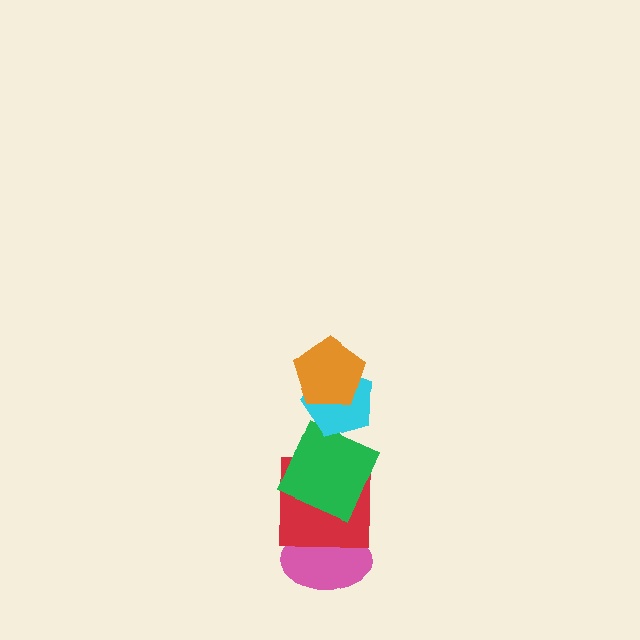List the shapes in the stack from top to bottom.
From top to bottom: the orange pentagon, the cyan pentagon, the green square, the red square, the pink ellipse.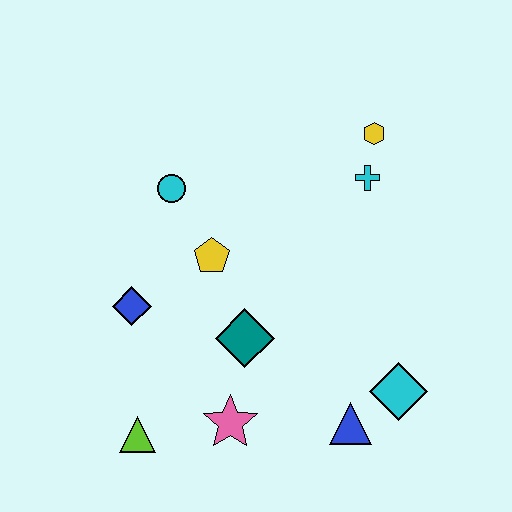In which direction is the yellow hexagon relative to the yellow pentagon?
The yellow hexagon is to the right of the yellow pentagon.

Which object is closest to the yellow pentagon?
The cyan circle is closest to the yellow pentagon.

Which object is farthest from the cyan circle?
The cyan diamond is farthest from the cyan circle.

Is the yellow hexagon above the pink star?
Yes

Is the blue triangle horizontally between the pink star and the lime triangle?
No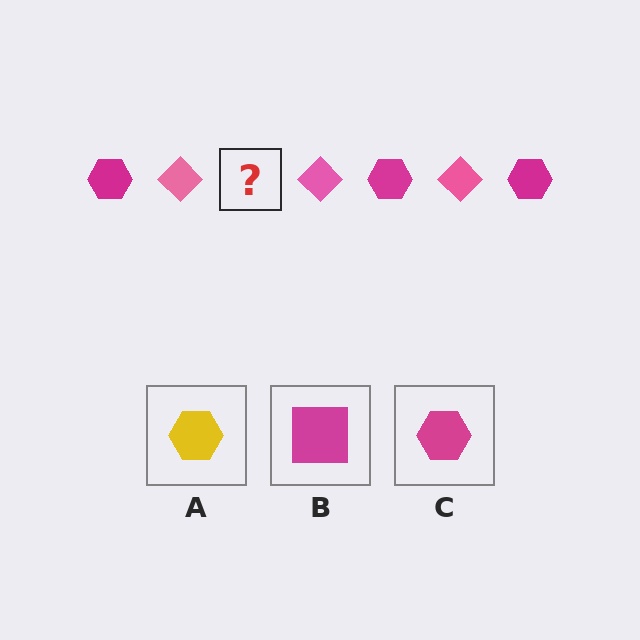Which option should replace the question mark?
Option C.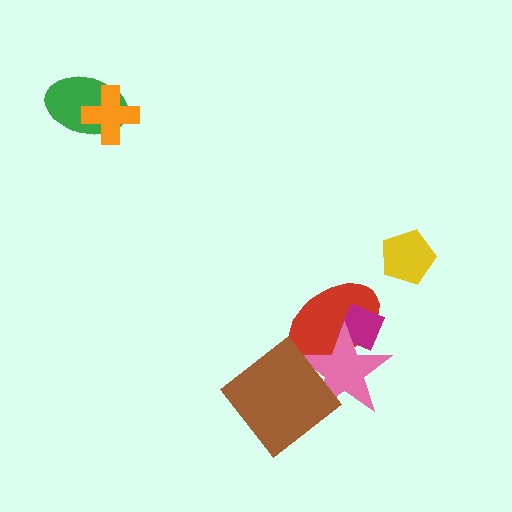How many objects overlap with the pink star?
3 objects overlap with the pink star.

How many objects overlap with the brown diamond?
1 object overlaps with the brown diamond.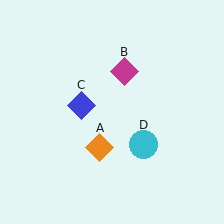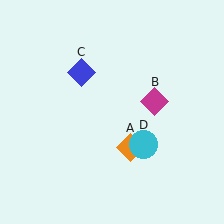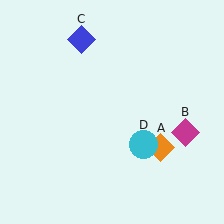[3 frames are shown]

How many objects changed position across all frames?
3 objects changed position: orange diamond (object A), magenta diamond (object B), blue diamond (object C).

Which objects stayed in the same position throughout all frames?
Cyan circle (object D) remained stationary.